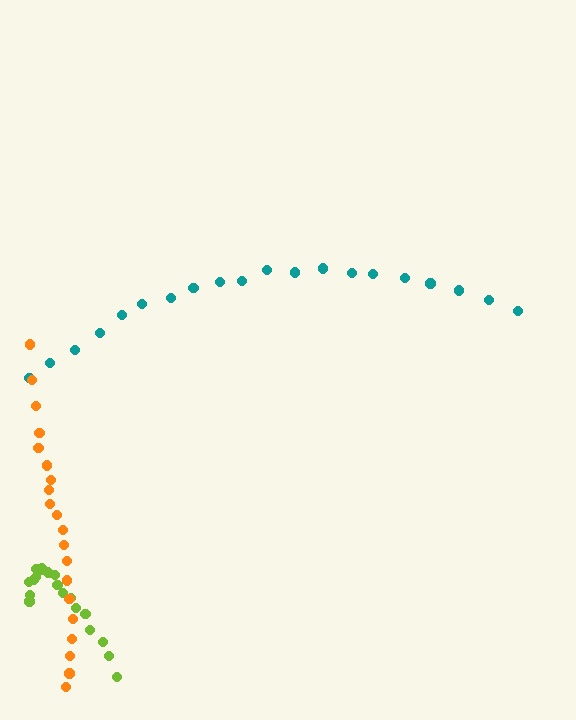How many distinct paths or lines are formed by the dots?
There are 3 distinct paths.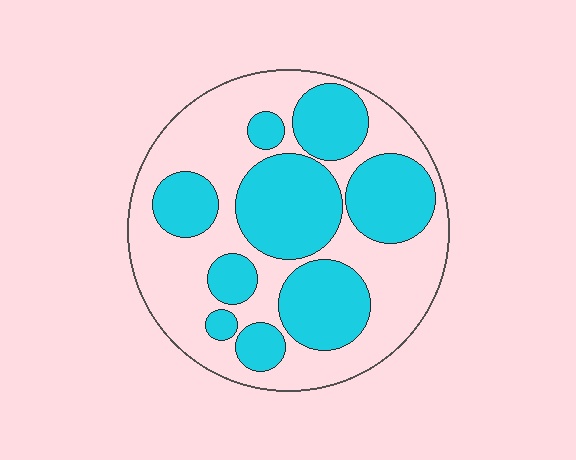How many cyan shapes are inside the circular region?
9.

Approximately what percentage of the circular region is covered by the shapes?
Approximately 45%.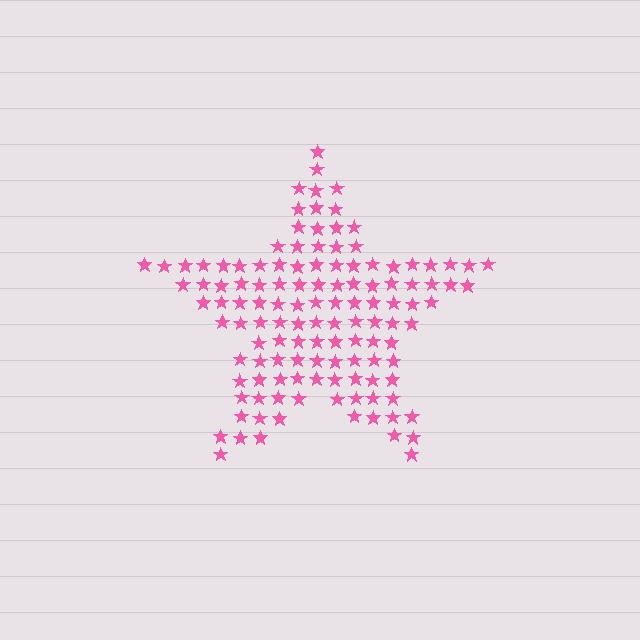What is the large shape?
The large shape is a star.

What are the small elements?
The small elements are stars.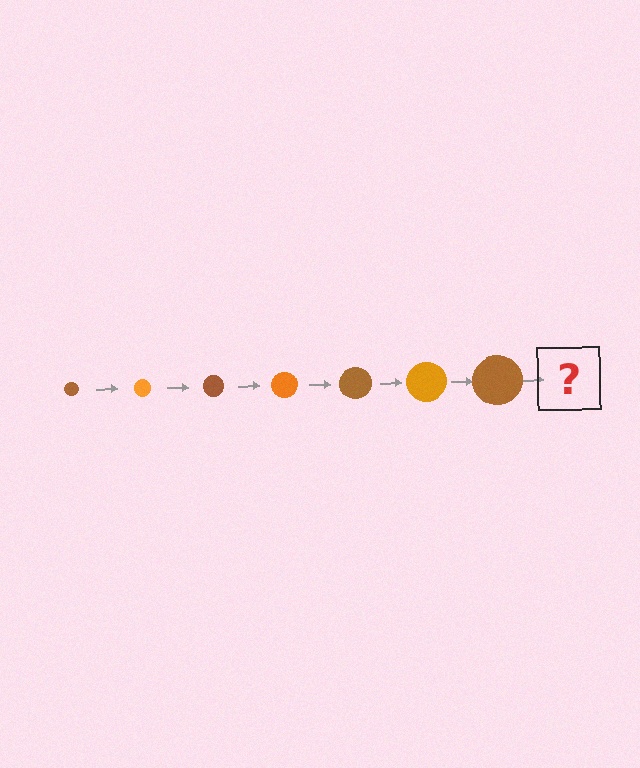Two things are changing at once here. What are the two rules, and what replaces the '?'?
The two rules are that the circle grows larger each step and the color cycles through brown and orange. The '?' should be an orange circle, larger than the previous one.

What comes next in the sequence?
The next element should be an orange circle, larger than the previous one.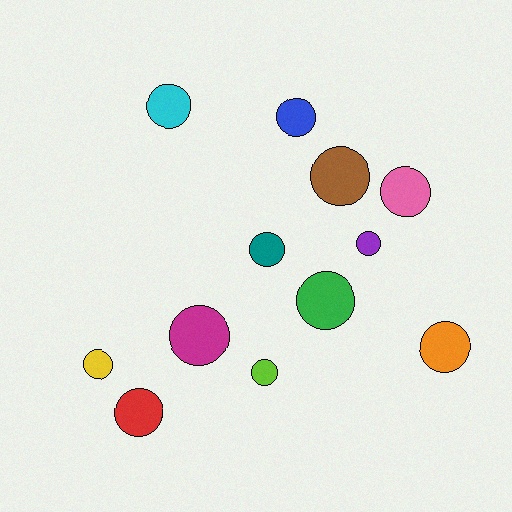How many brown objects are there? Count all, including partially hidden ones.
There is 1 brown object.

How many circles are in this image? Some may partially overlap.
There are 12 circles.